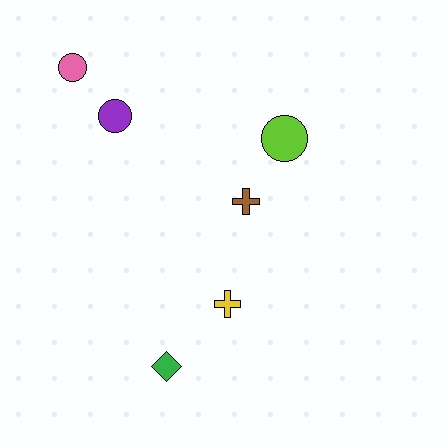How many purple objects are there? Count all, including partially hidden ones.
There is 1 purple object.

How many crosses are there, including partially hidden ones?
There are 2 crosses.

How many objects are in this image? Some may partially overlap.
There are 6 objects.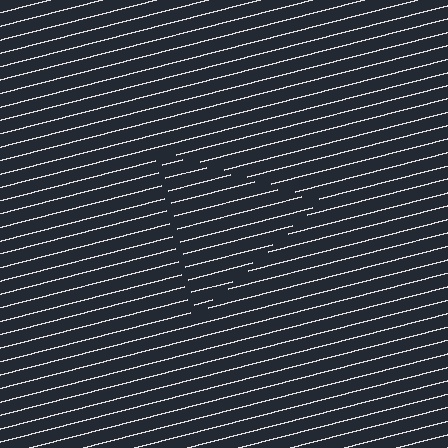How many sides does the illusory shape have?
3 sides — the line-ends trace a triangle.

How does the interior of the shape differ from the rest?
The interior of the shape contains the same grating, shifted by half a period — the contour is defined by the phase discontinuity where line-ends from the inner and outer gratings abut.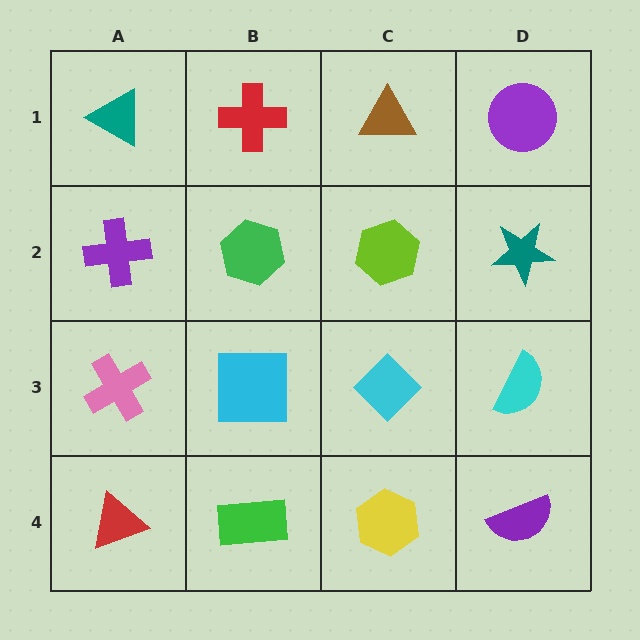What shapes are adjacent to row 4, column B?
A cyan square (row 3, column B), a red triangle (row 4, column A), a yellow hexagon (row 4, column C).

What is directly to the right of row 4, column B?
A yellow hexagon.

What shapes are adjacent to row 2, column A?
A teal triangle (row 1, column A), a pink cross (row 3, column A), a green hexagon (row 2, column B).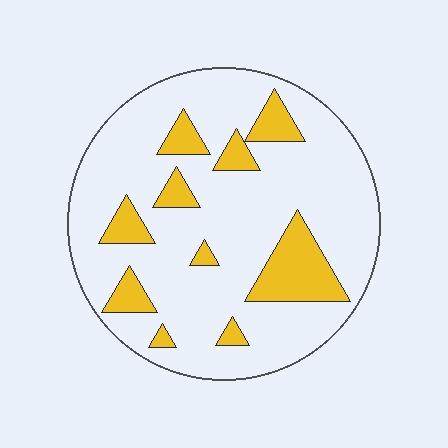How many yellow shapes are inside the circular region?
10.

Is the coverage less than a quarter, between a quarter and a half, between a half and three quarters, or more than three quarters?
Less than a quarter.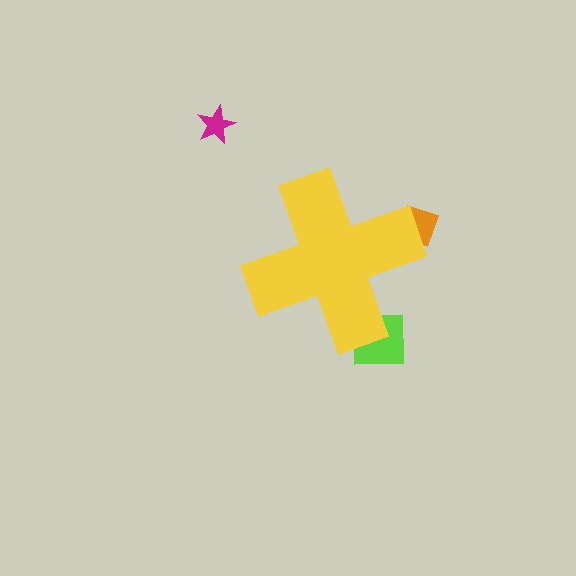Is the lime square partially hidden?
Yes, the lime square is partially hidden behind the yellow cross.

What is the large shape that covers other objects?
A yellow cross.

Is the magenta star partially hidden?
No, the magenta star is fully visible.